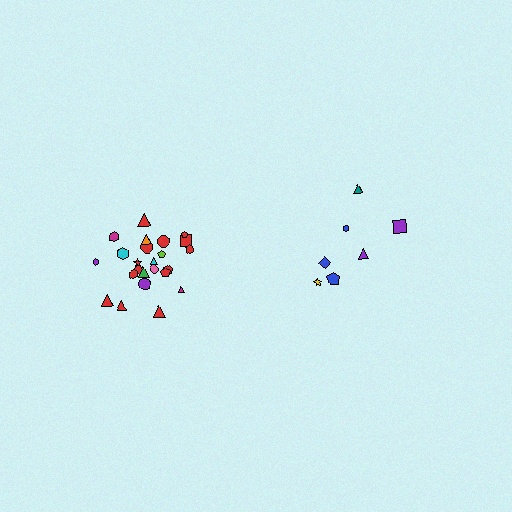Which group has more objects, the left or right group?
The left group.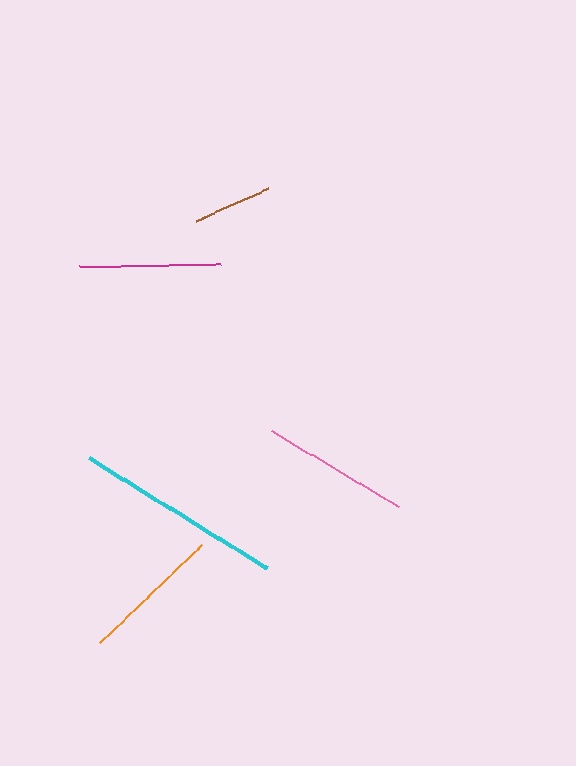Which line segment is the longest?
The cyan line is the longest at approximately 210 pixels.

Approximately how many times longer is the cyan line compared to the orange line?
The cyan line is approximately 1.5 times the length of the orange line.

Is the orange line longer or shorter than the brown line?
The orange line is longer than the brown line.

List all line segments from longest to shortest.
From longest to shortest: cyan, pink, magenta, orange, brown.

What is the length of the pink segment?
The pink segment is approximately 147 pixels long.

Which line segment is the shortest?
The brown line is the shortest at approximately 80 pixels.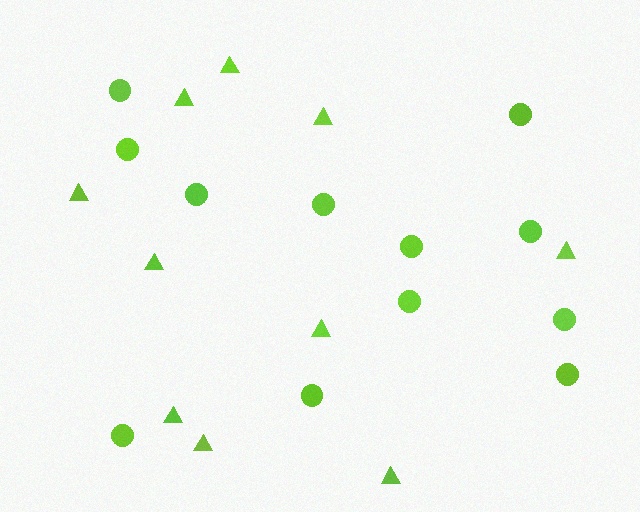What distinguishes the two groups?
There are 2 groups: one group of triangles (10) and one group of circles (12).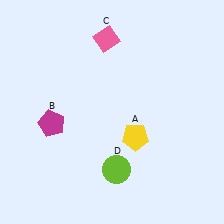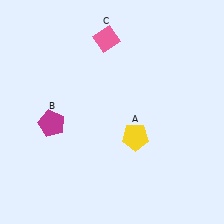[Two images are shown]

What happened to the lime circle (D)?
The lime circle (D) was removed in Image 2. It was in the bottom-right area of Image 1.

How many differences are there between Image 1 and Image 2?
There is 1 difference between the two images.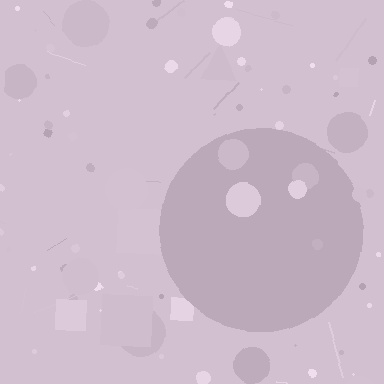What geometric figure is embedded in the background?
A circle is embedded in the background.